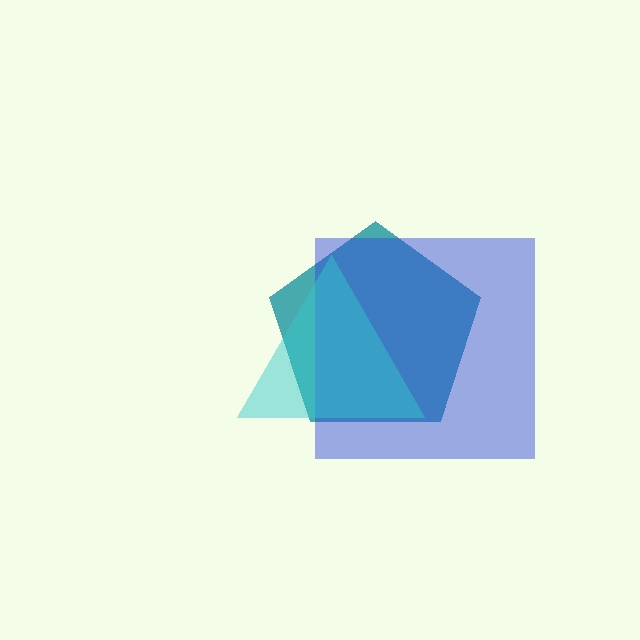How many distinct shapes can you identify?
There are 3 distinct shapes: a teal pentagon, a blue square, a cyan triangle.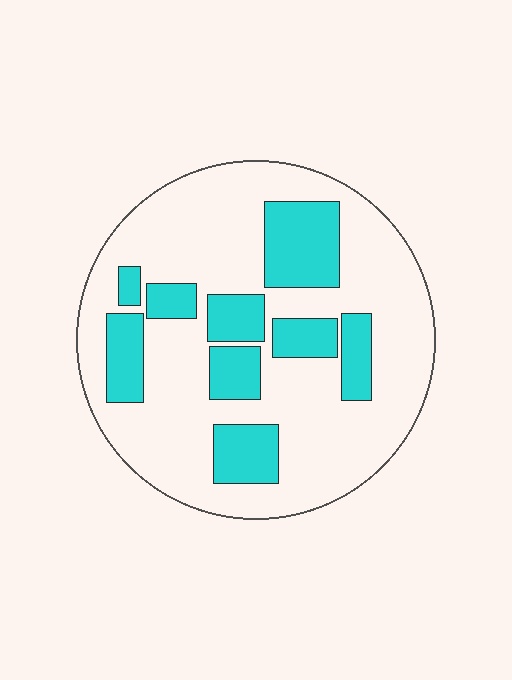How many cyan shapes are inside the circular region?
9.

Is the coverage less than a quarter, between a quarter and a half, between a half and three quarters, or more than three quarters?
Between a quarter and a half.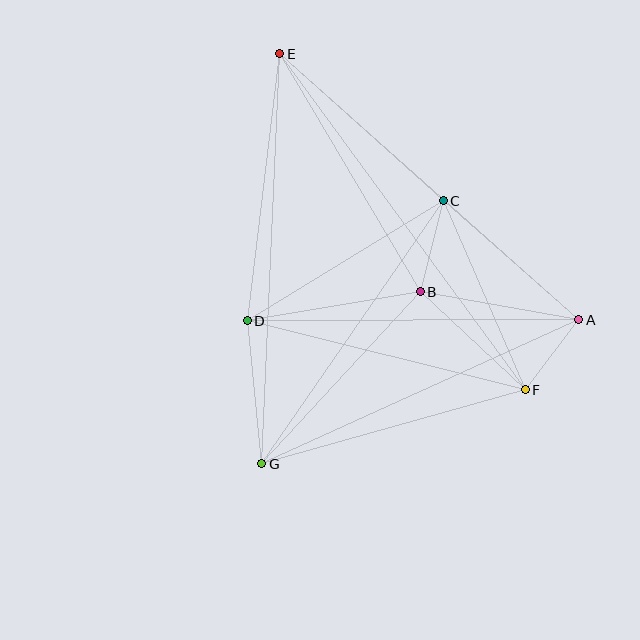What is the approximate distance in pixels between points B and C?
The distance between B and C is approximately 94 pixels.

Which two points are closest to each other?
Points A and F are closest to each other.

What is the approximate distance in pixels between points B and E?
The distance between B and E is approximately 277 pixels.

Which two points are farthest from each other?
Points E and F are farthest from each other.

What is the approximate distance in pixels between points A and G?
The distance between A and G is approximately 348 pixels.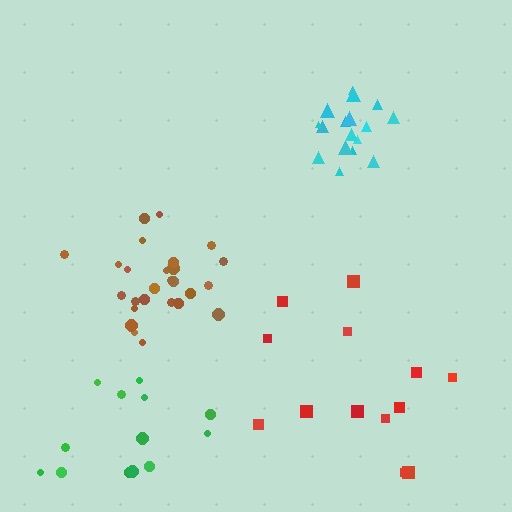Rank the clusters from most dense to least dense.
cyan, brown, red, green.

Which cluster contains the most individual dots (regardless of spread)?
Brown (26).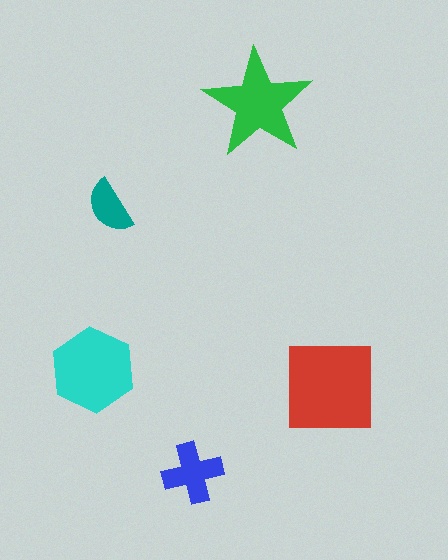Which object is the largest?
The red square.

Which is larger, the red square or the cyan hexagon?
The red square.